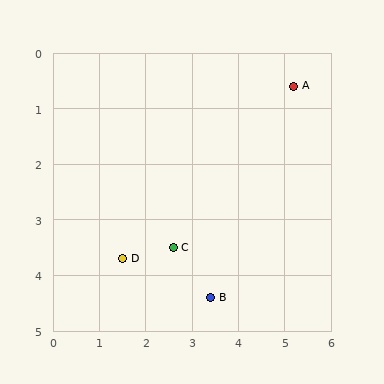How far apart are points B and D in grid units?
Points B and D are about 2.0 grid units apart.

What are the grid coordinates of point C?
Point C is at approximately (2.6, 3.5).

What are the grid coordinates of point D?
Point D is at approximately (1.5, 3.7).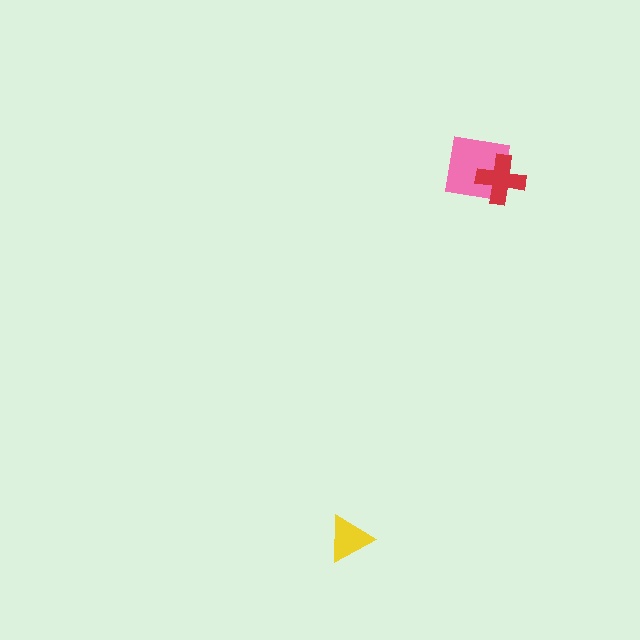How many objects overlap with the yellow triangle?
0 objects overlap with the yellow triangle.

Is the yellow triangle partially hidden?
No, no other shape covers it.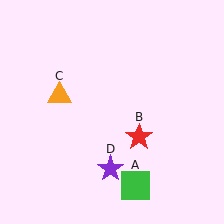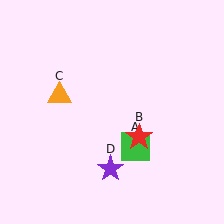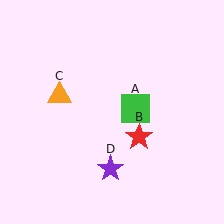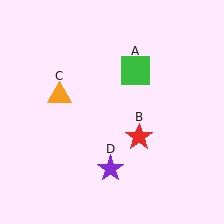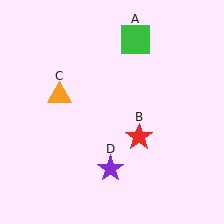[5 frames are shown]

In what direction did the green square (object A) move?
The green square (object A) moved up.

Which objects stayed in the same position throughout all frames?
Red star (object B) and orange triangle (object C) and purple star (object D) remained stationary.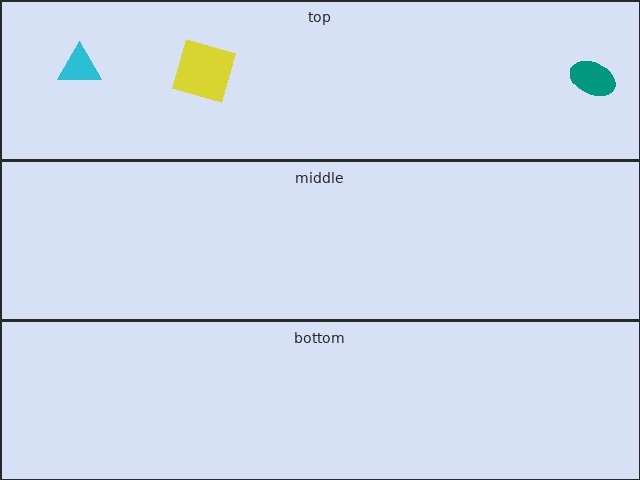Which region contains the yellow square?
The top region.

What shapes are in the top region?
The yellow square, the teal ellipse, the cyan triangle.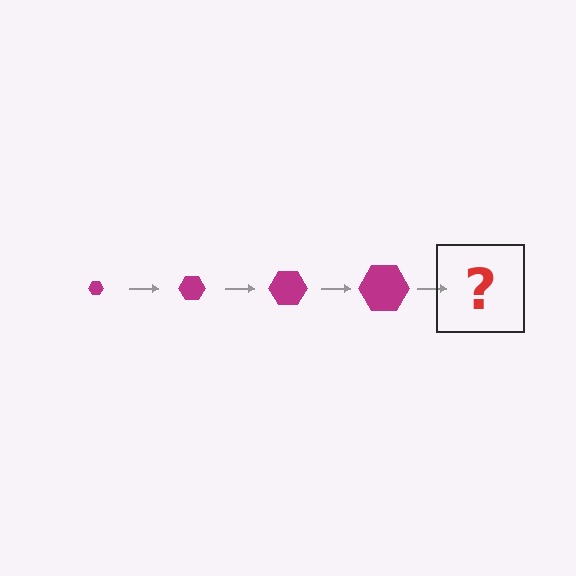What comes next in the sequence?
The next element should be a magenta hexagon, larger than the previous one.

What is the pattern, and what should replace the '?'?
The pattern is that the hexagon gets progressively larger each step. The '?' should be a magenta hexagon, larger than the previous one.